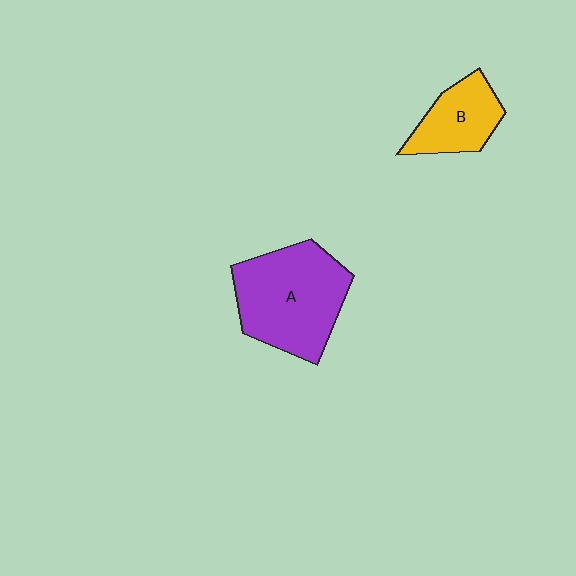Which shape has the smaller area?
Shape B (yellow).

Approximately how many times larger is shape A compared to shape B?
Approximately 1.9 times.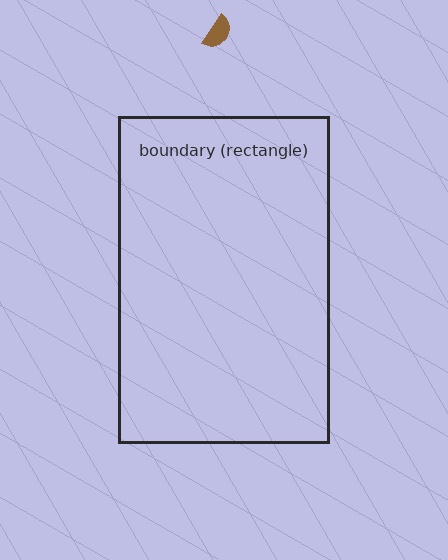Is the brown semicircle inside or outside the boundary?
Outside.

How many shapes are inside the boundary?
0 inside, 1 outside.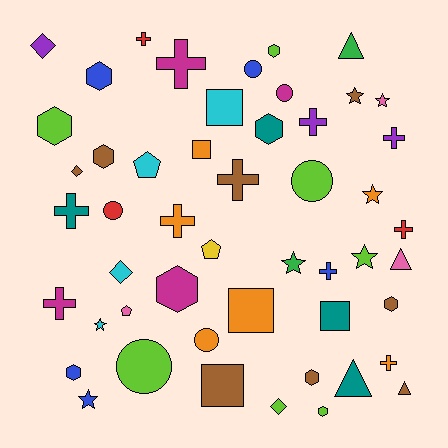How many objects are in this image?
There are 50 objects.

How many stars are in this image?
There are 7 stars.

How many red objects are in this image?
There are 3 red objects.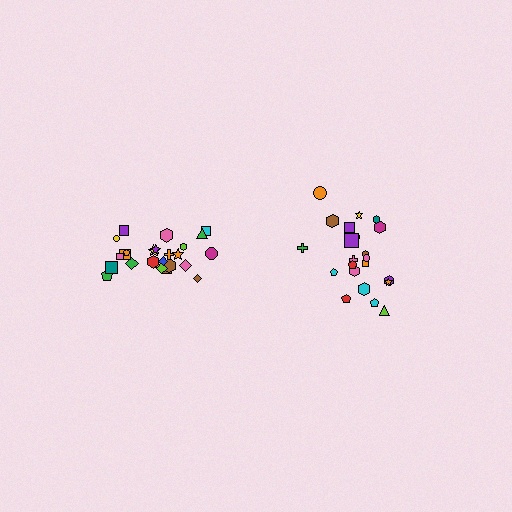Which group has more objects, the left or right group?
The left group.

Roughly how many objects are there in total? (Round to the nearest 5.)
Roughly 45 objects in total.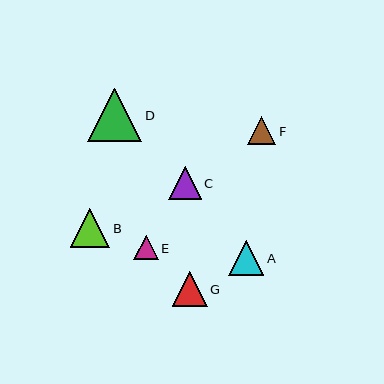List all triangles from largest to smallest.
From largest to smallest: D, B, A, G, C, F, E.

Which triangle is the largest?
Triangle D is the largest with a size of approximately 54 pixels.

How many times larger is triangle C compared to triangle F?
Triangle C is approximately 1.2 times the size of triangle F.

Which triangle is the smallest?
Triangle E is the smallest with a size of approximately 25 pixels.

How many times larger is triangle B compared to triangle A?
Triangle B is approximately 1.1 times the size of triangle A.